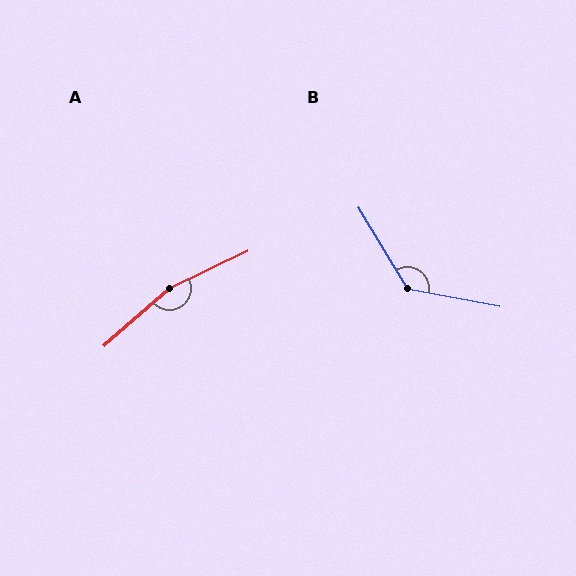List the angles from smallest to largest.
B (132°), A (164°).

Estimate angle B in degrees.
Approximately 132 degrees.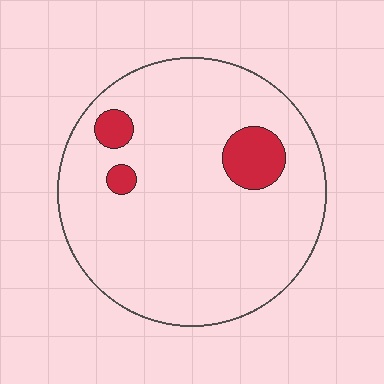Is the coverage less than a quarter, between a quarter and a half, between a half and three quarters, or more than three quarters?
Less than a quarter.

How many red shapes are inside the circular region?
3.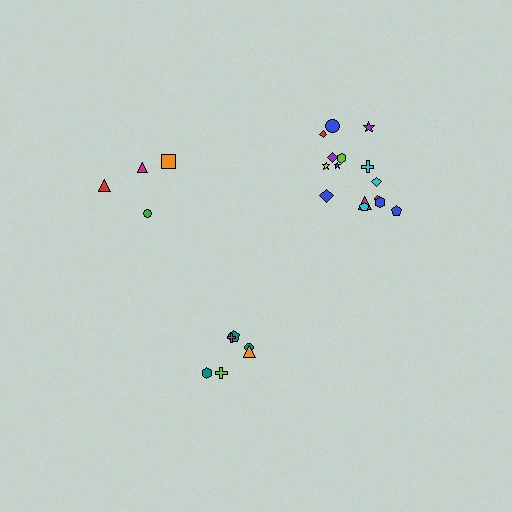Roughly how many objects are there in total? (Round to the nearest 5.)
Roughly 25 objects in total.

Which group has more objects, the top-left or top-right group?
The top-right group.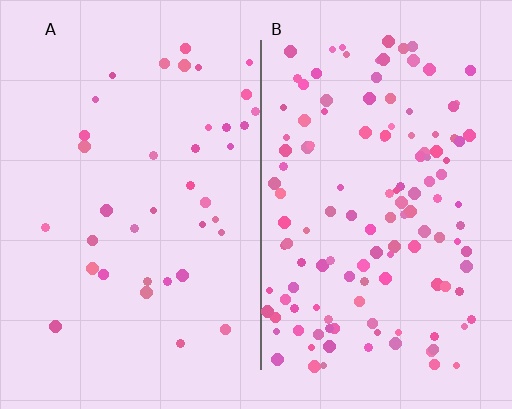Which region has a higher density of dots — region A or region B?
B (the right).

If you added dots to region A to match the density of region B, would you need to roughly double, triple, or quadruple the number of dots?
Approximately triple.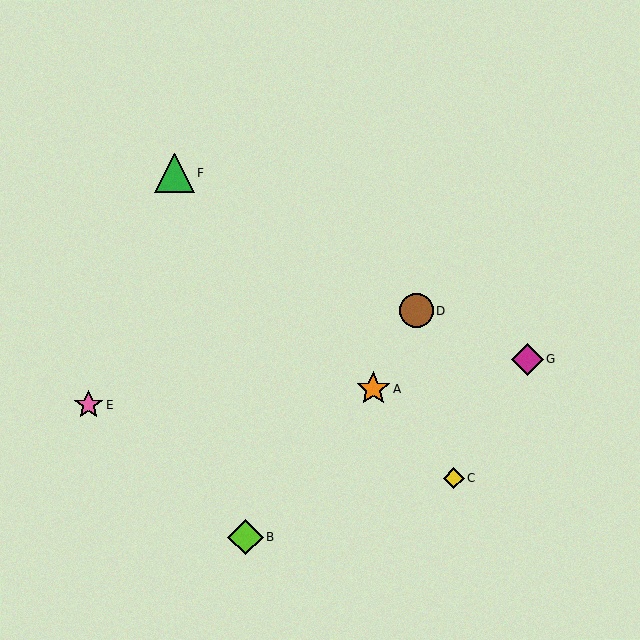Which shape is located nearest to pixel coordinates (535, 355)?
The magenta diamond (labeled G) at (527, 359) is nearest to that location.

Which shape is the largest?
The green triangle (labeled F) is the largest.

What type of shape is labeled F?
Shape F is a green triangle.